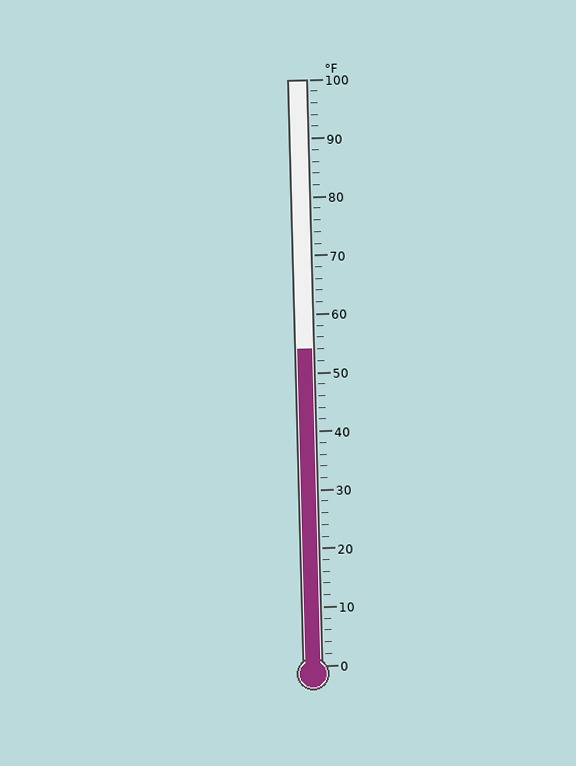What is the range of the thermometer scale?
The thermometer scale ranges from 0°F to 100°F.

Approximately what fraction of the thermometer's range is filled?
The thermometer is filled to approximately 55% of its range.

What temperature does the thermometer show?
The thermometer shows approximately 54°F.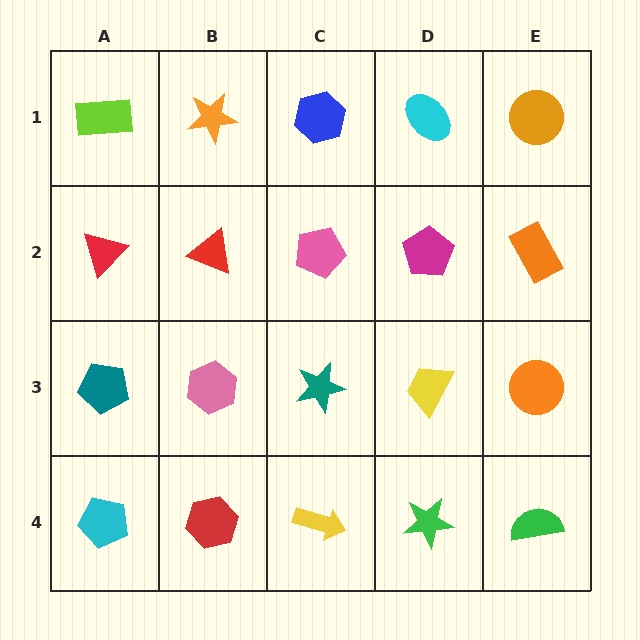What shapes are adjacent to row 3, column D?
A magenta pentagon (row 2, column D), a green star (row 4, column D), a teal star (row 3, column C), an orange circle (row 3, column E).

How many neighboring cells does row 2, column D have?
4.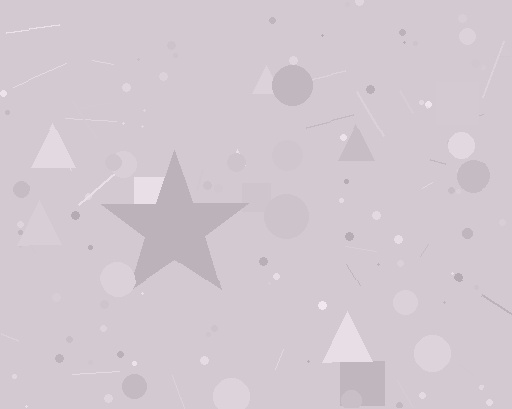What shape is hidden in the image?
A star is hidden in the image.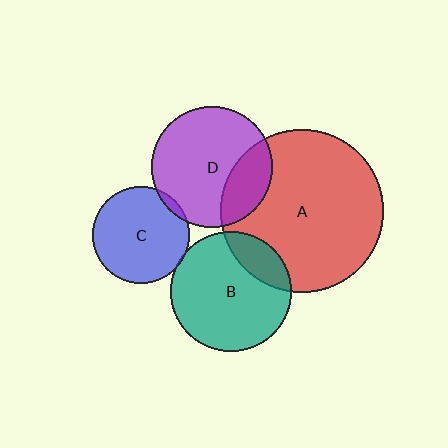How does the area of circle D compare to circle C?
Approximately 1.6 times.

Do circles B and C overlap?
Yes.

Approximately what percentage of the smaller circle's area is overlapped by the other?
Approximately 5%.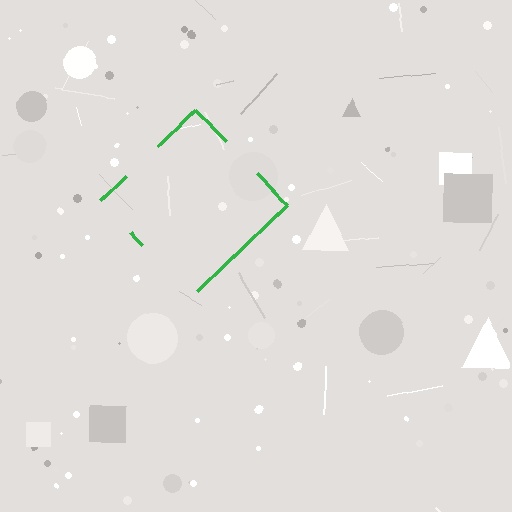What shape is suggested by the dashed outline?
The dashed outline suggests a diamond.